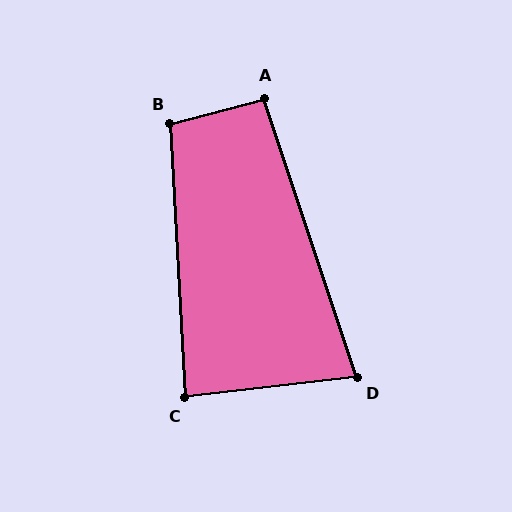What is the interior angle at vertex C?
Approximately 87 degrees (approximately right).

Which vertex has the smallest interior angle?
D, at approximately 78 degrees.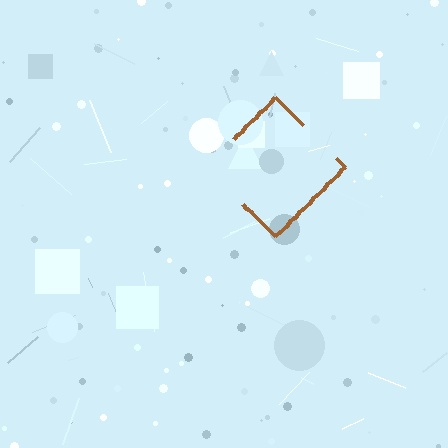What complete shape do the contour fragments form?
The contour fragments form a diamond.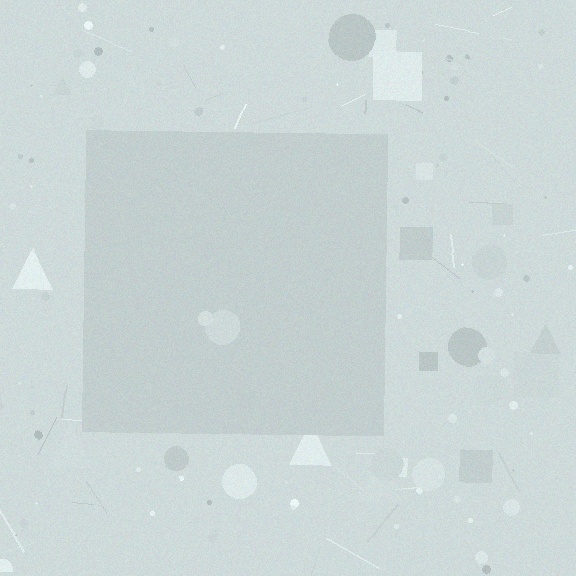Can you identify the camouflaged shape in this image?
The camouflaged shape is a square.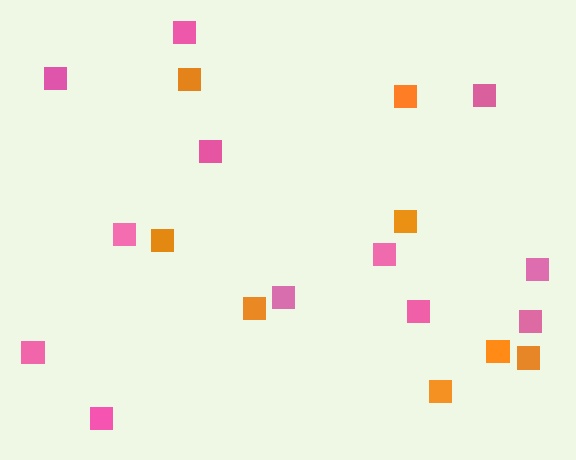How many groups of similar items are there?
There are 2 groups: one group of pink squares (12) and one group of orange squares (8).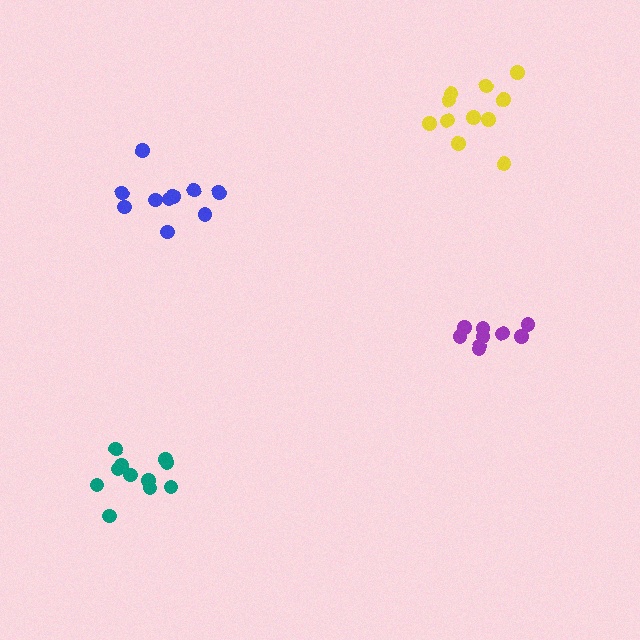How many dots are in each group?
Group 1: 11 dots, Group 2: 11 dots, Group 3: 10 dots, Group 4: 9 dots (41 total).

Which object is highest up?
The yellow cluster is topmost.